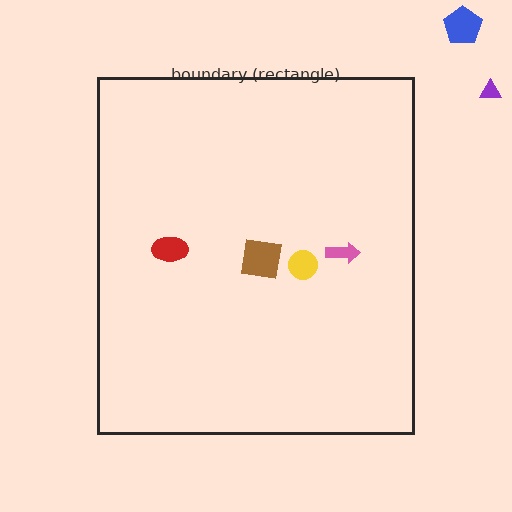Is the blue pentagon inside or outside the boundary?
Outside.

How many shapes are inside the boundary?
4 inside, 2 outside.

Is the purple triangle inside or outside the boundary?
Outside.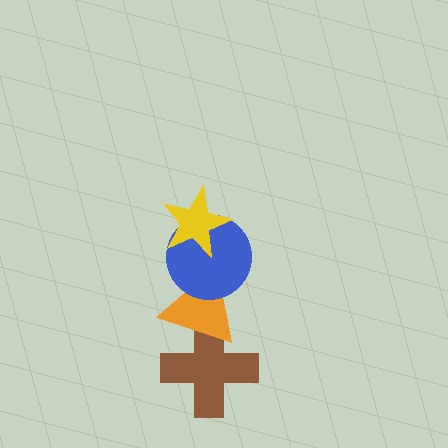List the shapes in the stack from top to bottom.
From top to bottom: the yellow star, the blue circle, the orange triangle, the brown cross.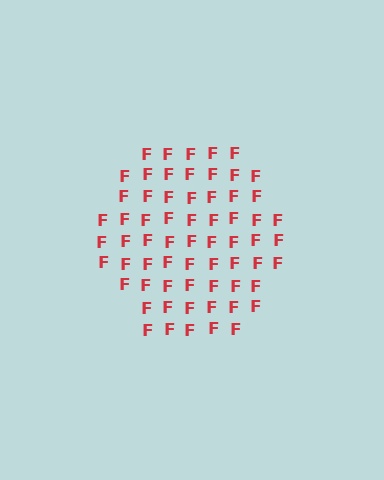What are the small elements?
The small elements are letter F's.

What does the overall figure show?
The overall figure shows a hexagon.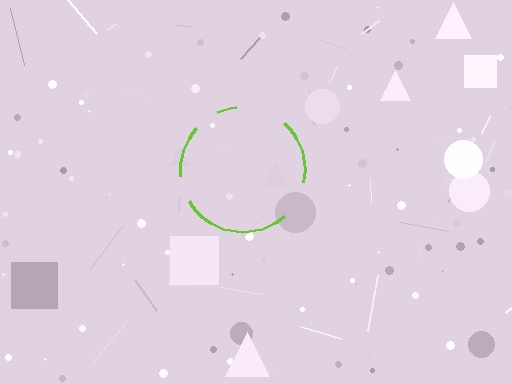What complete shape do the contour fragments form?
The contour fragments form a circle.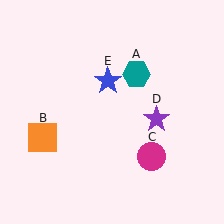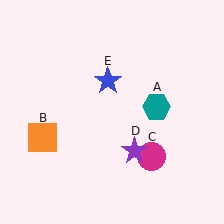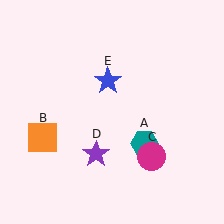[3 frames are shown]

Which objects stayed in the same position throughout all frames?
Orange square (object B) and magenta circle (object C) and blue star (object E) remained stationary.